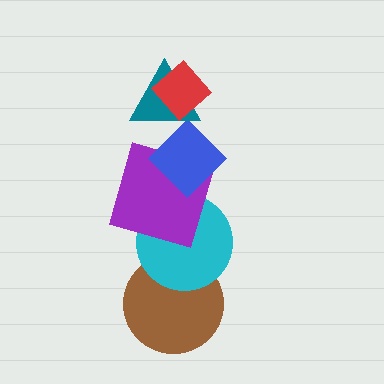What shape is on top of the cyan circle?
The purple square is on top of the cyan circle.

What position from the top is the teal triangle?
The teal triangle is 2nd from the top.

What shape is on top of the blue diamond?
The teal triangle is on top of the blue diamond.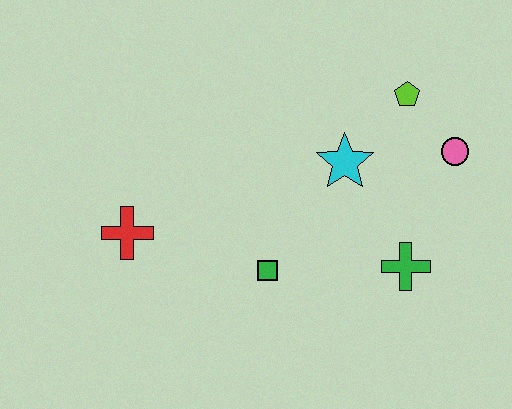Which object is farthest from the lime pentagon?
The red cross is farthest from the lime pentagon.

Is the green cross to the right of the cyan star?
Yes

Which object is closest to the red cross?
The green square is closest to the red cross.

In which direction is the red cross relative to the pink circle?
The red cross is to the left of the pink circle.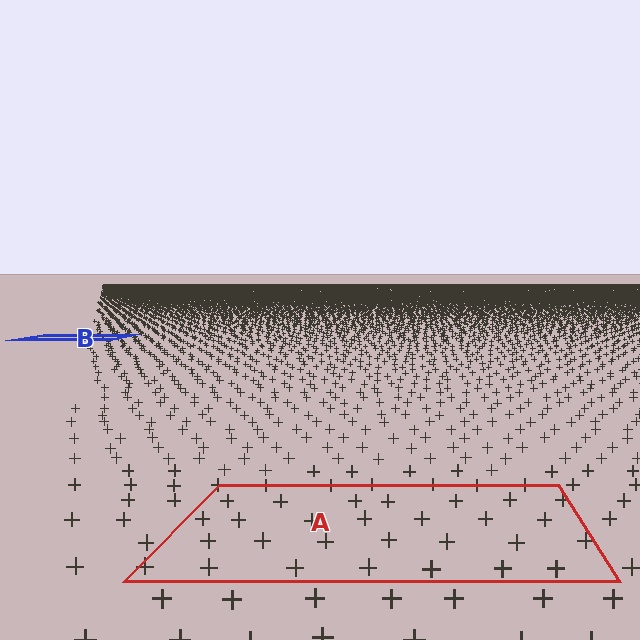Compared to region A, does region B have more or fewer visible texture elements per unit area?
Region B has more texture elements per unit area — they are packed more densely because it is farther away.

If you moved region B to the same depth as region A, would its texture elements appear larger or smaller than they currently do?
They would appear larger. At a closer depth, the same texture elements are projected at a bigger on-screen size.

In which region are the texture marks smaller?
The texture marks are smaller in region B, because it is farther away.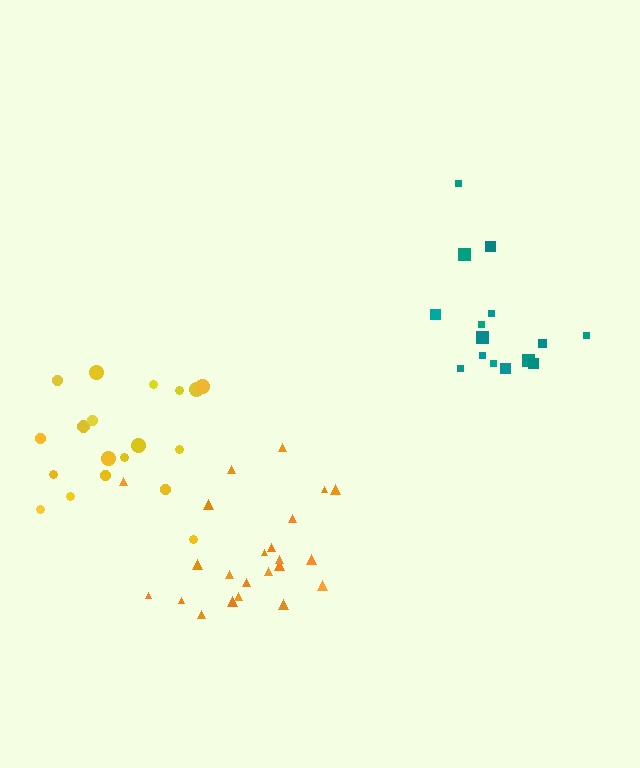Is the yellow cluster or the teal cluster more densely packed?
Teal.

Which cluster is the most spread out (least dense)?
Yellow.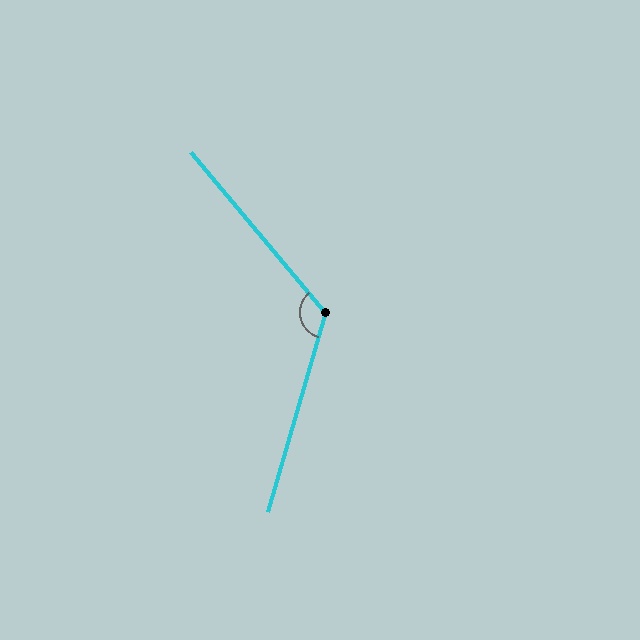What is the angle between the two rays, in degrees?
Approximately 124 degrees.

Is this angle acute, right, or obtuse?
It is obtuse.